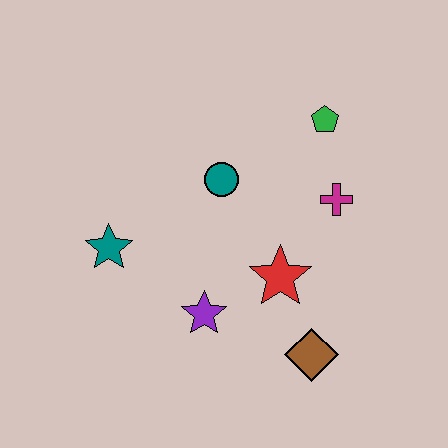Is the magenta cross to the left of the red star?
No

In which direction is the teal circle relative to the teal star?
The teal circle is to the right of the teal star.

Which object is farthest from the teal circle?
The brown diamond is farthest from the teal circle.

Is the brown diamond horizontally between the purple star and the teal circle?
No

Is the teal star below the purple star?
No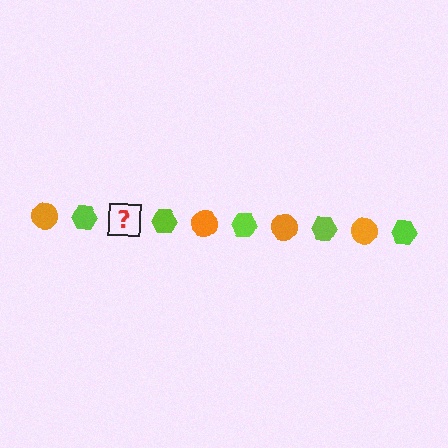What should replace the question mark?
The question mark should be replaced with an orange circle.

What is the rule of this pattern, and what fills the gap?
The rule is that the pattern alternates between orange circle and lime hexagon. The gap should be filled with an orange circle.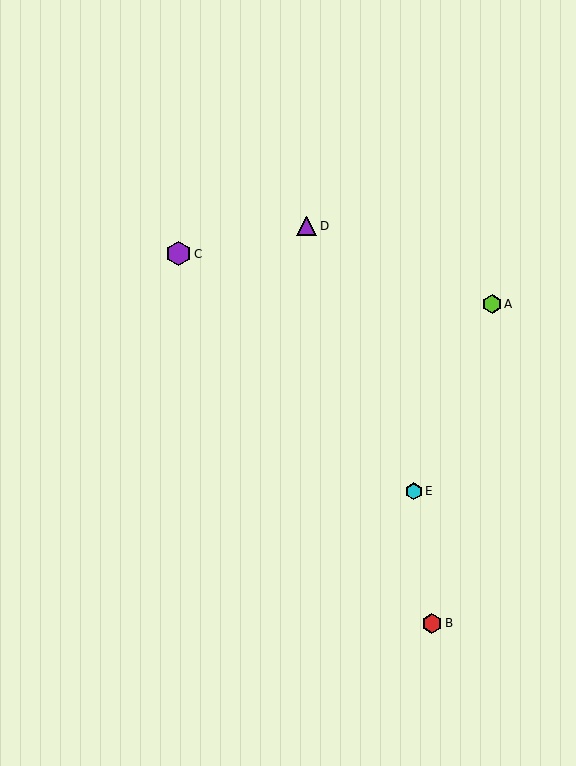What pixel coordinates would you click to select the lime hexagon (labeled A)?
Click at (492, 304) to select the lime hexagon A.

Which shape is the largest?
The purple hexagon (labeled C) is the largest.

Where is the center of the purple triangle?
The center of the purple triangle is at (307, 226).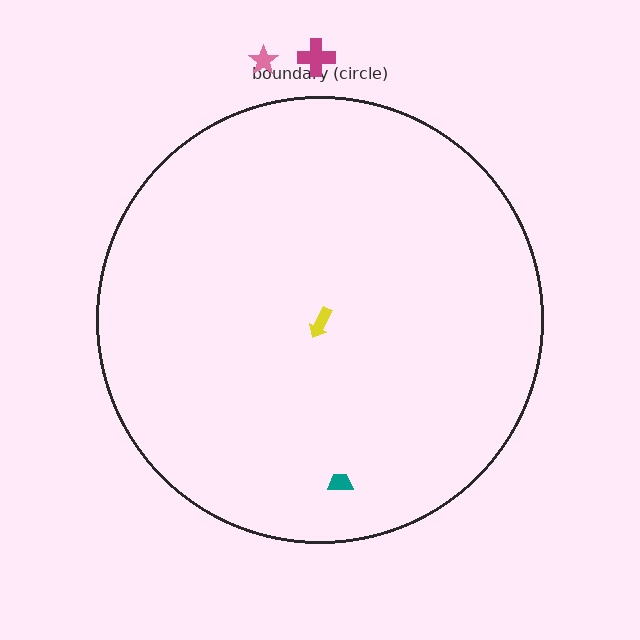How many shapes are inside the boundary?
2 inside, 2 outside.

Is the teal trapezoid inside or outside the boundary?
Inside.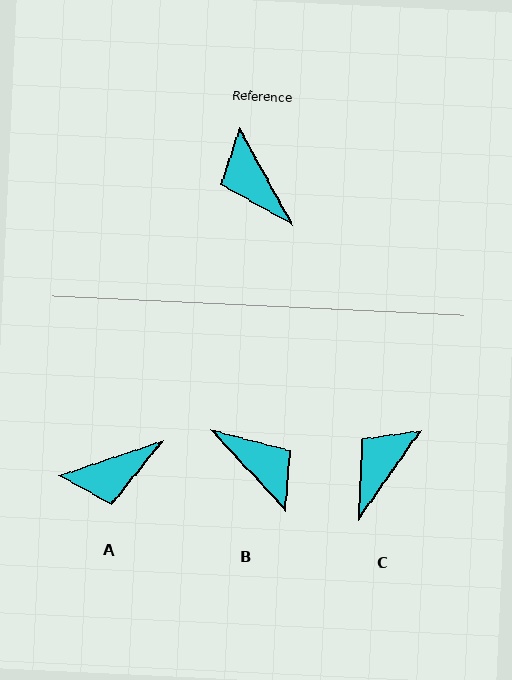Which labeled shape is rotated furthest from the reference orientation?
B, about 166 degrees away.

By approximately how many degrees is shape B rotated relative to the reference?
Approximately 166 degrees clockwise.